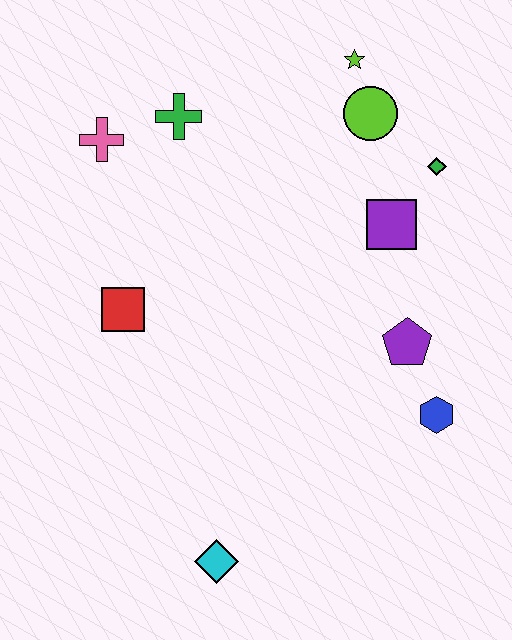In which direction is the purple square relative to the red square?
The purple square is to the right of the red square.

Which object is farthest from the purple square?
The cyan diamond is farthest from the purple square.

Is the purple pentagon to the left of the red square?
No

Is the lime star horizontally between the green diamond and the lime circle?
No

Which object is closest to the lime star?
The lime circle is closest to the lime star.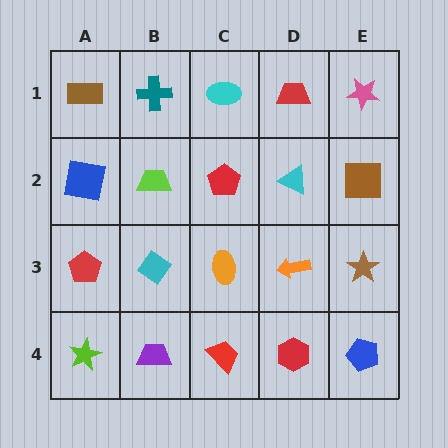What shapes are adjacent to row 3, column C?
A red pentagon (row 2, column C), a red trapezoid (row 4, column C), a cyan diamond (row 3, column B), an orange arrow (row 3, column D).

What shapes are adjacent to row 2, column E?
A pink star (row 1, column E), a brown star (row 3, column E), a cyan triangle (row 2, column D).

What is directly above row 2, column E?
A pink star.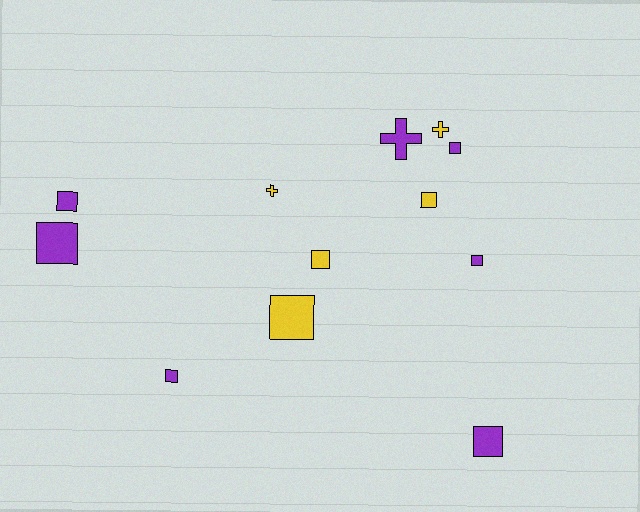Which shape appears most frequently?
Square, with 9 objects.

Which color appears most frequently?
Purple, with 7 objects.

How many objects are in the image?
There are 12 objects.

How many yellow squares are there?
There are 3 yellow squares.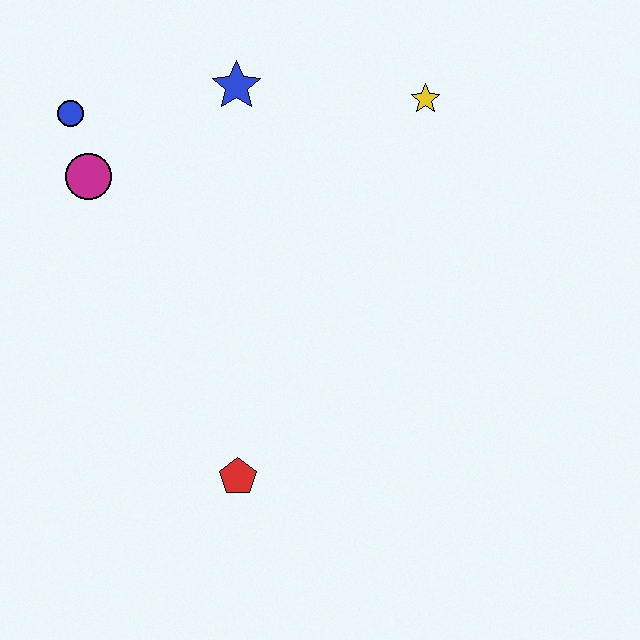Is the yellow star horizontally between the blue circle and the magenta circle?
No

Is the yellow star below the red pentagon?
No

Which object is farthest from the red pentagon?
The yellow star is farthest from the red pentagon.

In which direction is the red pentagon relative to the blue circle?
The red pentagon is below the blue circle.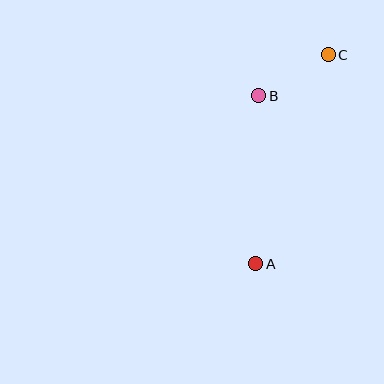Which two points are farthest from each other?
Points A and C are farthest from each other.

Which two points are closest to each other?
Points B and C are closest to each other.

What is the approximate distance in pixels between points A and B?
The distance between A and B is approximately 168 pixels.